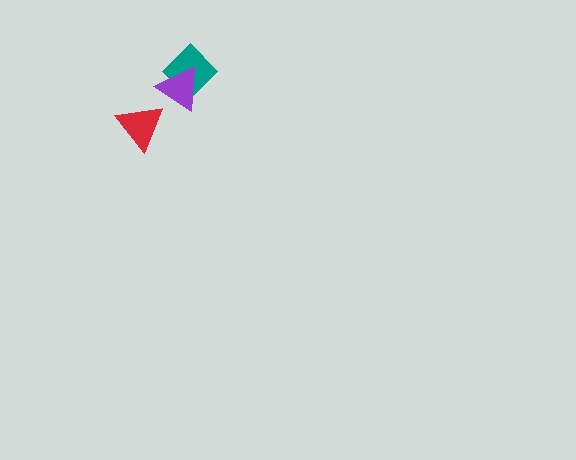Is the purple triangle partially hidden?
No, no other shape covers it.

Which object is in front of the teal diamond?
The purple triangle is in front of the teal diamond.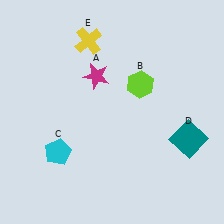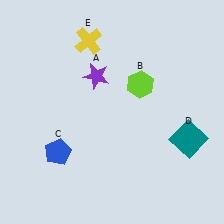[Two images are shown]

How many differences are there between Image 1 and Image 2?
There are 2 differences between the two images.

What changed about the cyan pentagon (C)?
In Image 1, C is cyan. In Image 2, it changed to blue.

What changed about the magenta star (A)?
In Image 1, A is magenta. In Image 2, it changed to purple.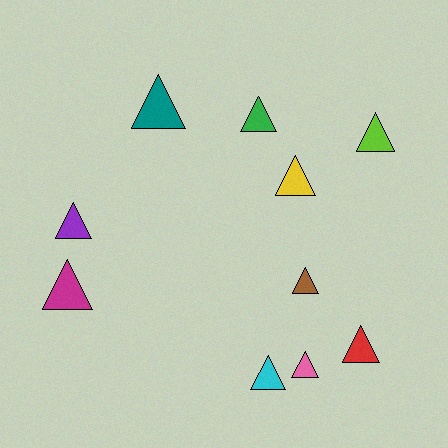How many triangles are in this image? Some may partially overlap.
There are 10 triangles.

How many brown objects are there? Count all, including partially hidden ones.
There is 1 brown object.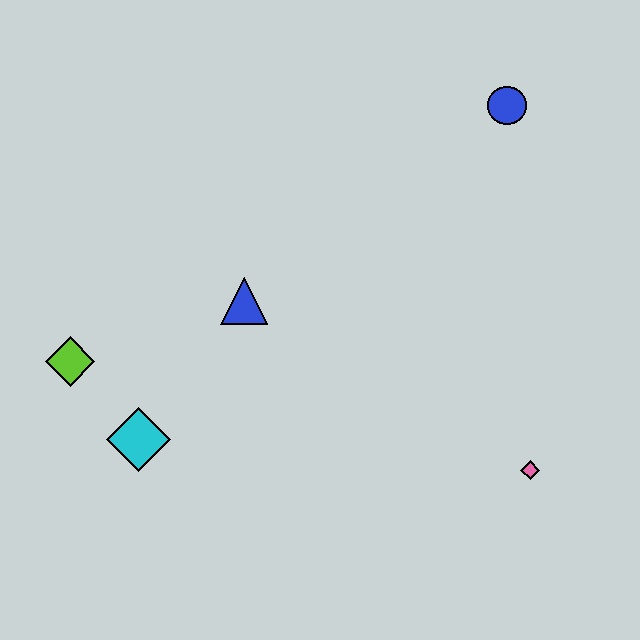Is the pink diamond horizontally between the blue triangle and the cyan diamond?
No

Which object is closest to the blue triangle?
The cyan diamond is closest to the blue triangle.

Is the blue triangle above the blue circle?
No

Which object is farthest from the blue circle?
The lime diamond is farthest from the blue circle.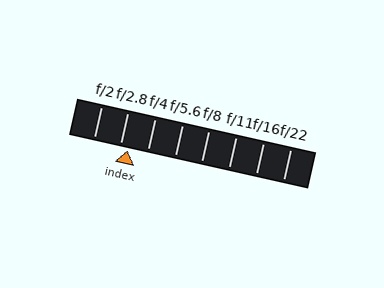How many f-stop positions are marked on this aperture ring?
There are 8 f-stop positions marked.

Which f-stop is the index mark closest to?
The index mark is closest to f/2.8.